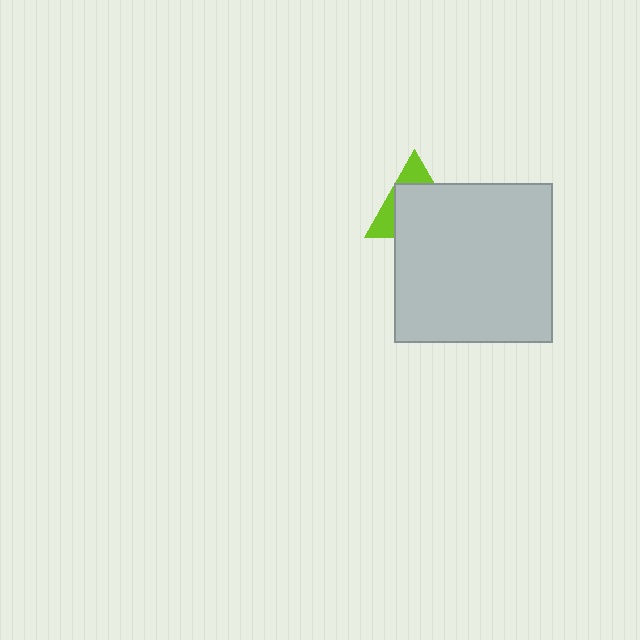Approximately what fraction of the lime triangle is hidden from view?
Roughly 68% of the lime triangle is hidden behind the light gray square.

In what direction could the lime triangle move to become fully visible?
The lime triangle could move up. That would shift it out from behind the light gray square entirely.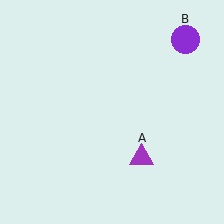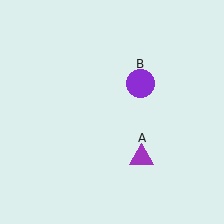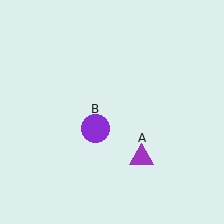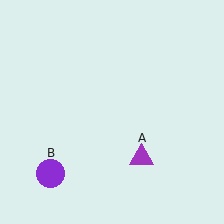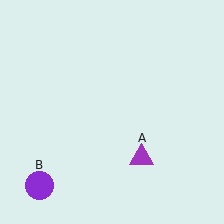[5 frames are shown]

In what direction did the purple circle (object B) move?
The purple circle (object B) moved down and to the left.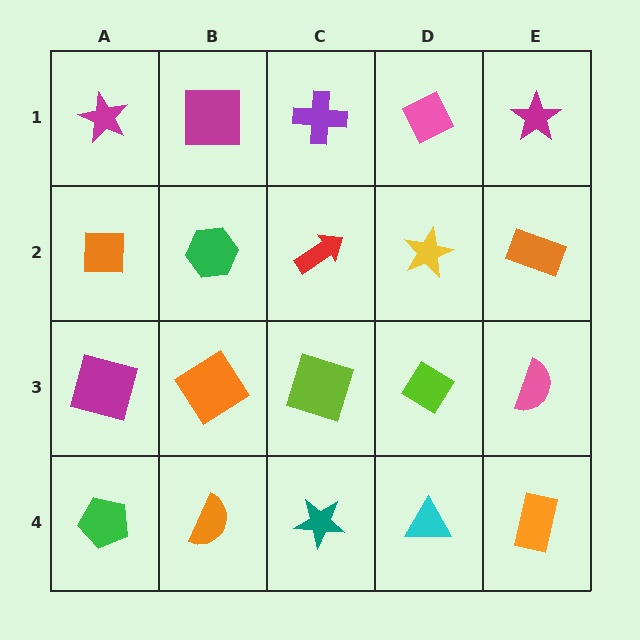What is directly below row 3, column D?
A cyan triangle.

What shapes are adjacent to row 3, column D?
A yellow star (row 2, column D), a cyan triangle (row 4, column D), a lime square (row 3, column C), a pink semicircle (row 3, column E).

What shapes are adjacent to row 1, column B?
A green hexagon (row 2, column B), a magenta star (row 1, column A), a purple cross (row 1, column C).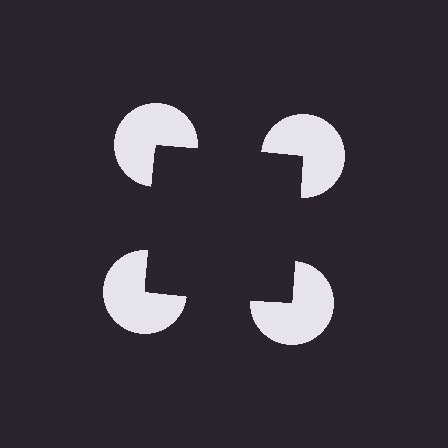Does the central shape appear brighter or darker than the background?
It typically appears slightly darker than the background, even though no actual brightness change is drawn.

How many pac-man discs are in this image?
There are 4 — one at each vertex of the illusory square.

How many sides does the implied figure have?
4 sides.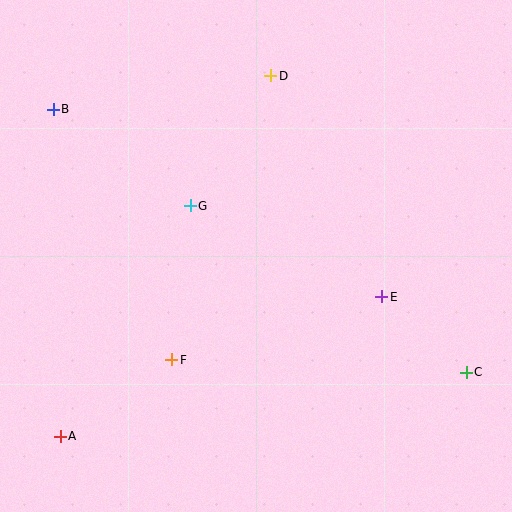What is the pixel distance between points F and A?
The distance between F and A is 135 pixels.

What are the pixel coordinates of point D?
Point D is at (271, 76).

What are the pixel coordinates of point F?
Point F is at (172, 360).